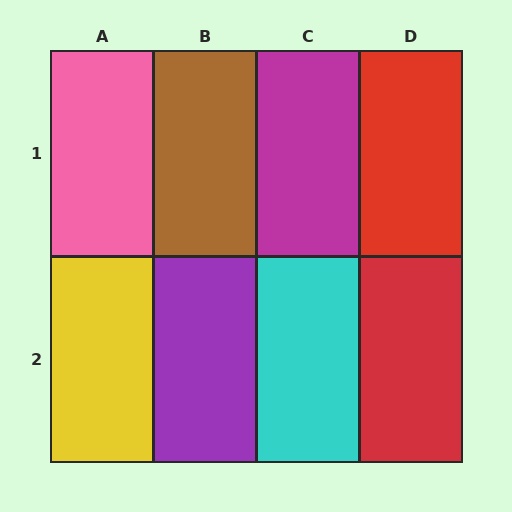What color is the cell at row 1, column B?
Brown.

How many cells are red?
2 cells are red.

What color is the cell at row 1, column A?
Pink.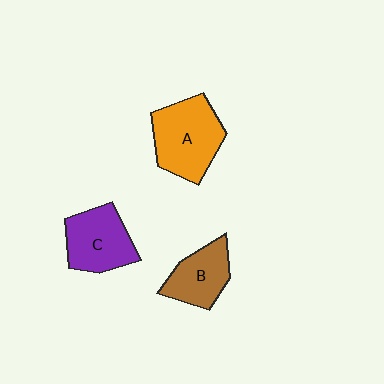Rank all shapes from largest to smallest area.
From largest to smallest: A (orange), C (purple), B (brown).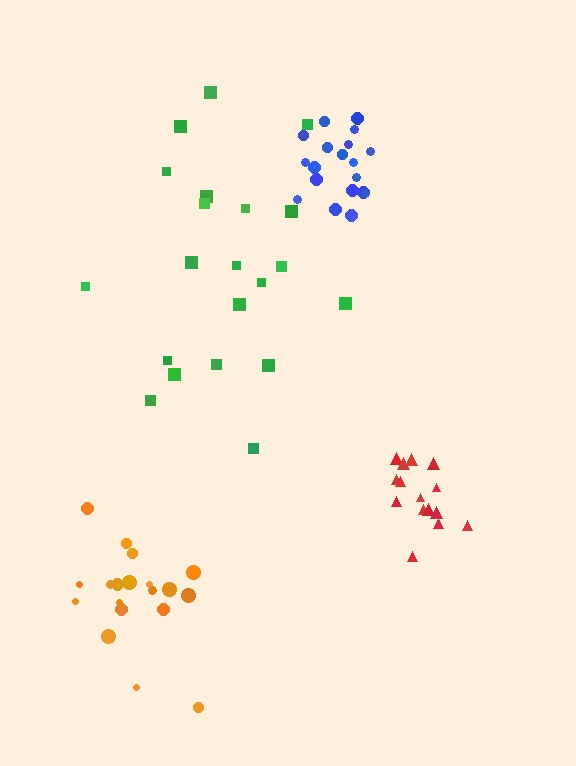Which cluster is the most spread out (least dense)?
Green.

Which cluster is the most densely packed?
Blue.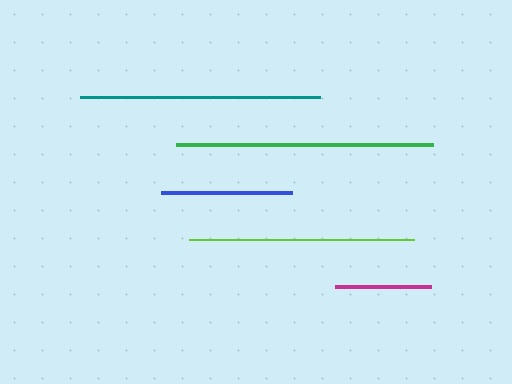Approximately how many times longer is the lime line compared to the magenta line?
The lime line is approximately 2.3 times the length of the magenta line.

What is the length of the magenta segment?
The magenta segment is approximately 96 pixels long.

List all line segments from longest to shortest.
From longest to shortest: green, teal, lime, blue, magenta.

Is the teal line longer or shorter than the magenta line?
The teal line is longer than the magenta line.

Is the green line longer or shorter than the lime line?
The green line is longer than the lime line.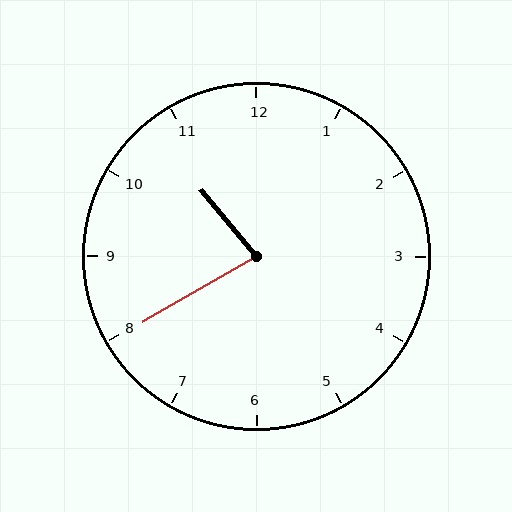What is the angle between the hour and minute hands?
Approximately 80 degrees.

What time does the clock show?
10:40.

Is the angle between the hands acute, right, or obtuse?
It is acute.